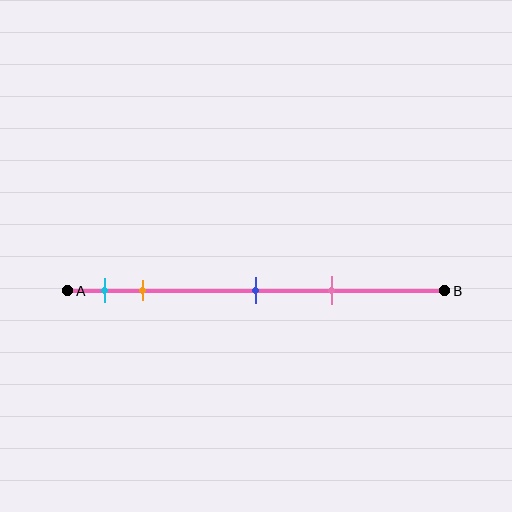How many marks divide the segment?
There are 4 marks dividing the segment.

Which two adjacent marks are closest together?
The cyan and orange marks are the closest adjacent pair.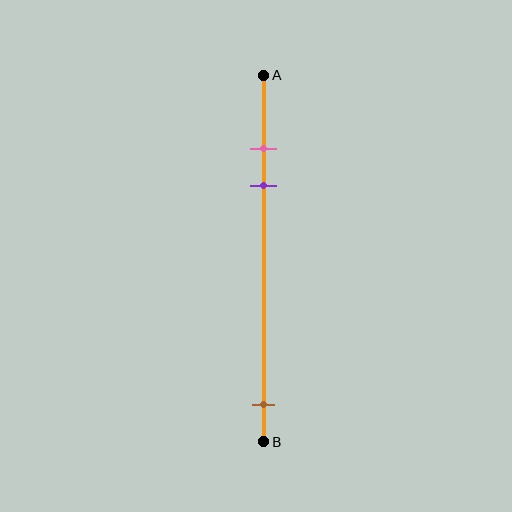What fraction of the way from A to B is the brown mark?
The brown mark is approximately 90% (0.9) of the way from A to B.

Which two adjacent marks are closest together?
The pink and purple marks are the closest adjacent pair.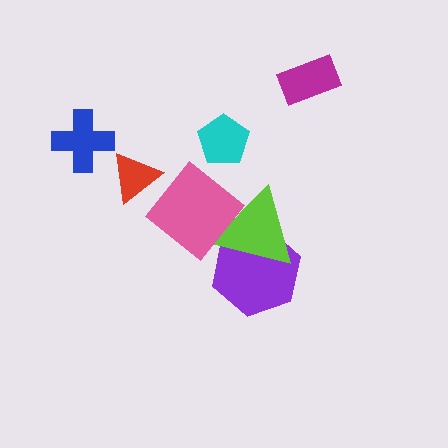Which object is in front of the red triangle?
The pink diamond is in front of the red triangle.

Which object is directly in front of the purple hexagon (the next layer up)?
The lime triangle is directly in front of the purple hexagon.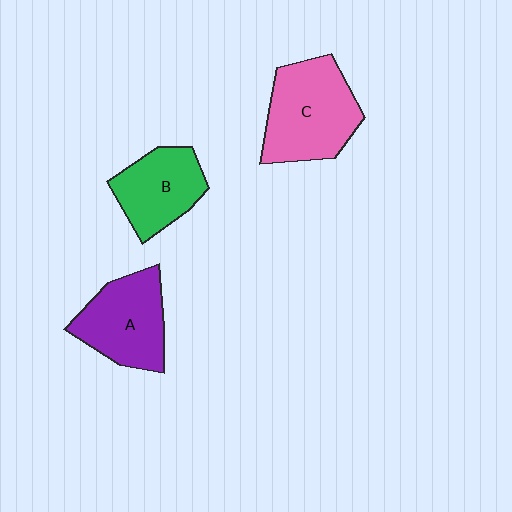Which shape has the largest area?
Shape C (pink).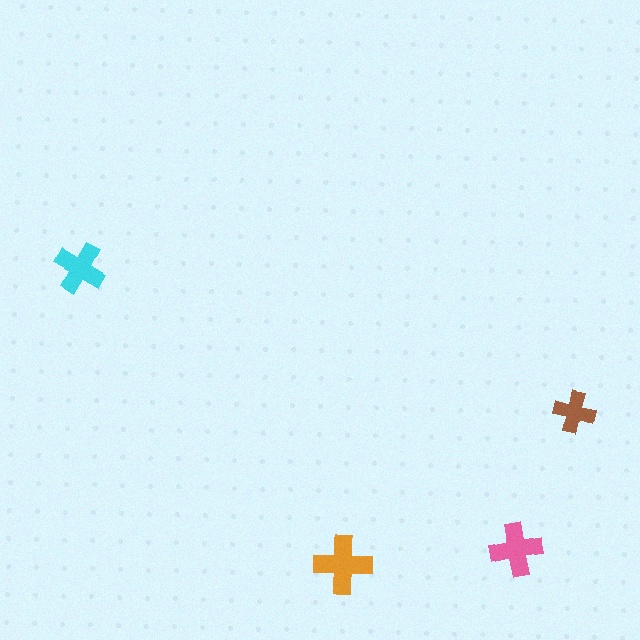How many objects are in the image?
There are 4 objects in the image.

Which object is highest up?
The cyan cross is topmost.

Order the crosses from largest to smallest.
the orange one, the pink one, the cyan one, the brown one.